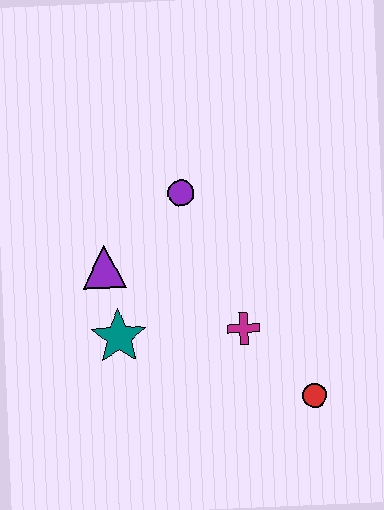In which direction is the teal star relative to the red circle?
The teal star is to the left of the red circle.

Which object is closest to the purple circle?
The purple triangle is closest to the purple circle.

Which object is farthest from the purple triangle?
The red circle is farthest from the purple triangle.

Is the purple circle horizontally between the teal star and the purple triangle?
No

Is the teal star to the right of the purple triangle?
Yes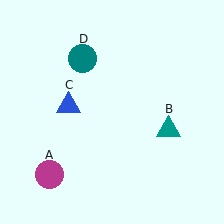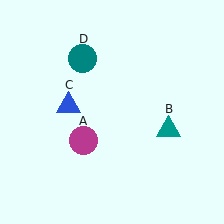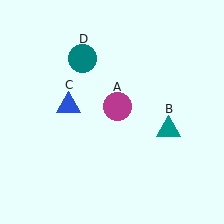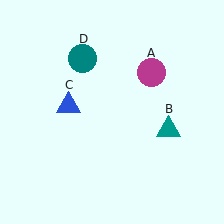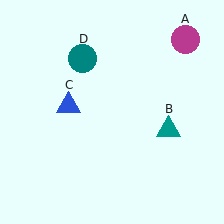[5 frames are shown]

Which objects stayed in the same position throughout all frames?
Teal triangle (object B) and blue triangle (object C) and teal circle (object D) remained stationary.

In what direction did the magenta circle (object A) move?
The magenta circle (object A) moved up and to the right.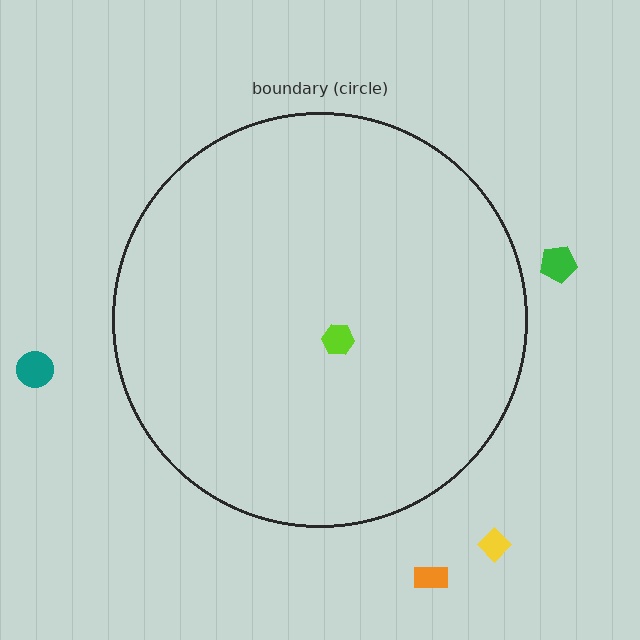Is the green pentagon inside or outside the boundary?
Outside.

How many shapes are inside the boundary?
1 inside, 4 outside.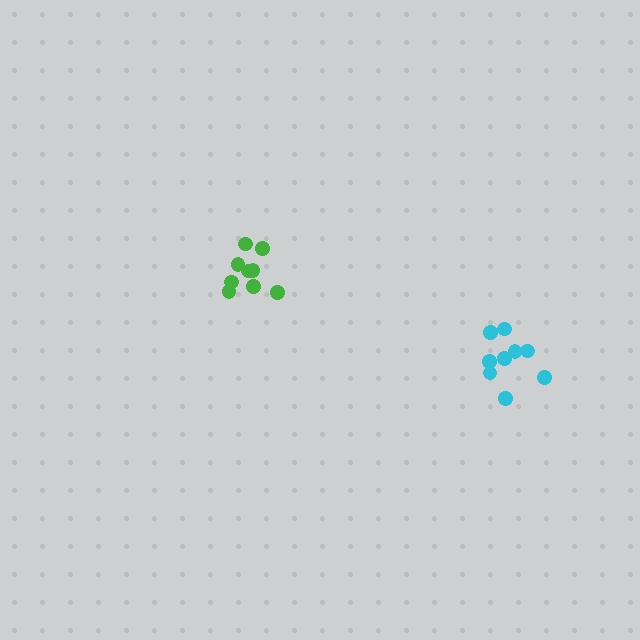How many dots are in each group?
Group 1: 9 dots, Group 2: 9 dots (18 total).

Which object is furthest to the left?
The green cluster is leftmost.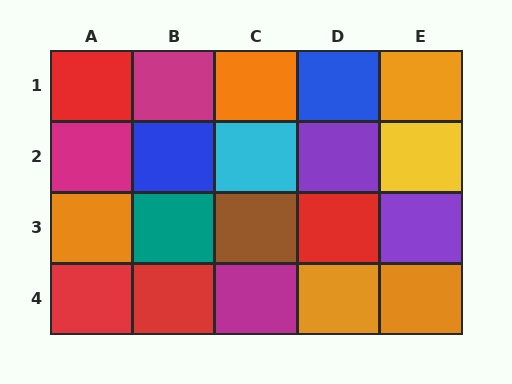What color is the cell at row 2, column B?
Blue.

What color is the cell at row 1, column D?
Blue.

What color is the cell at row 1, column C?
Orange.